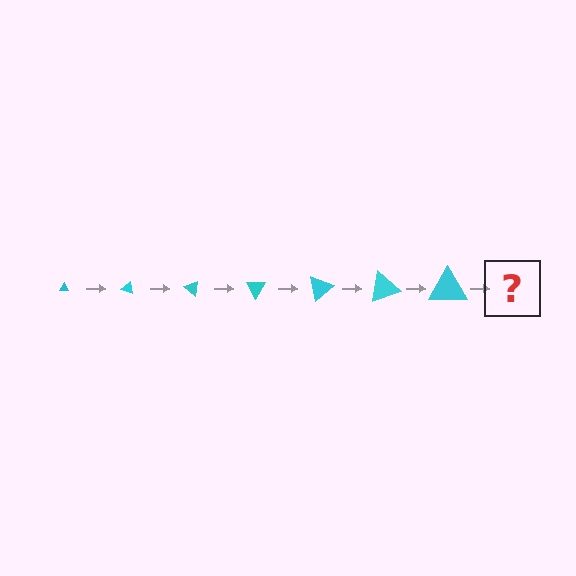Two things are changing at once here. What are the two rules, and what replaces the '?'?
The two rules are that the triangle grows larger each step and it rotates 20 degrees each step. The '?' should be a triangle, larger than the previous one and rotated 140 degrees from the start.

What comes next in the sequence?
The next element should be a triangle, larger than the previous one and rotated 140 degrees from the start.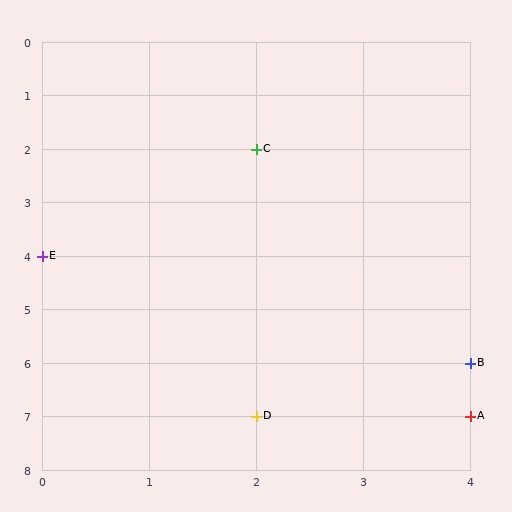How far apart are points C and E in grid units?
Points C and E are 2 columns and 2 rows apart (about 2.8 grid units diagonally).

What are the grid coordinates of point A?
Point A is at grid coordinates (4, 7).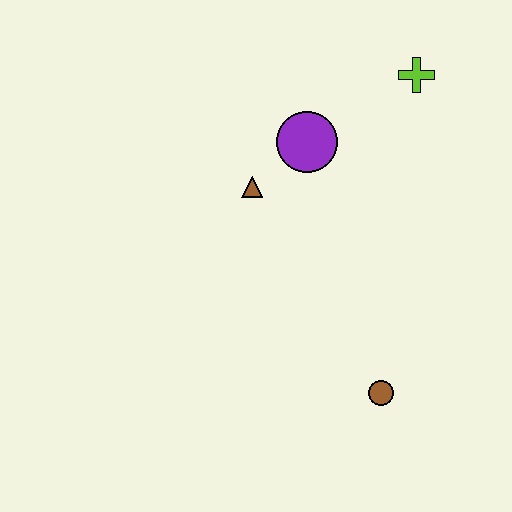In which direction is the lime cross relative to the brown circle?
The lime cross is above the brown circle.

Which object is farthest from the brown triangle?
The brown circle is farthest from the brown triangle.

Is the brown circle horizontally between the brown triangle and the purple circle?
No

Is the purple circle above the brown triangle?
Yes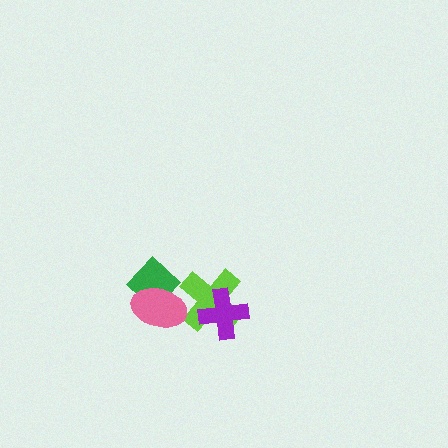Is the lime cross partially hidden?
Yes, it is partially covered by another shape.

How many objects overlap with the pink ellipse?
2 objects overlap with the pink ellipse.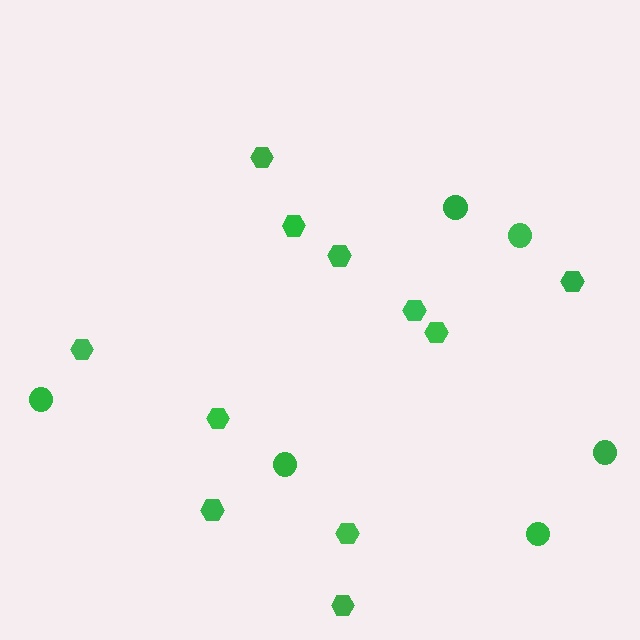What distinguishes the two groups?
There are 2 groups: one group of hexagons (11) and one group of circles (6).